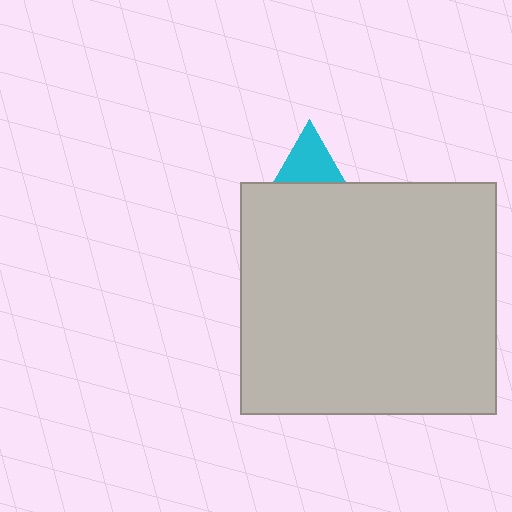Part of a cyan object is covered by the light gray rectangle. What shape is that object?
It is a triangle.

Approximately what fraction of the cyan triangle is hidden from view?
Roughly 68% of the cyan triangle is hidden behind the light gray rectangle.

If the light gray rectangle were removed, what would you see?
You would see the complete cyan triangle.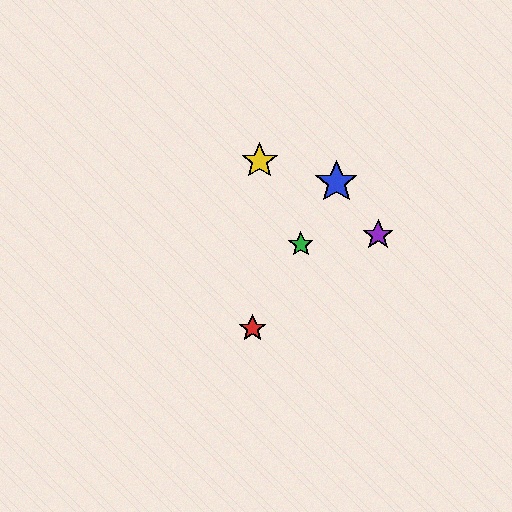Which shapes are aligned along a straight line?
The red star, the blue star, the green star are aligned along a straight line.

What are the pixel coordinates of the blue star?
The blue star is at (336, 182).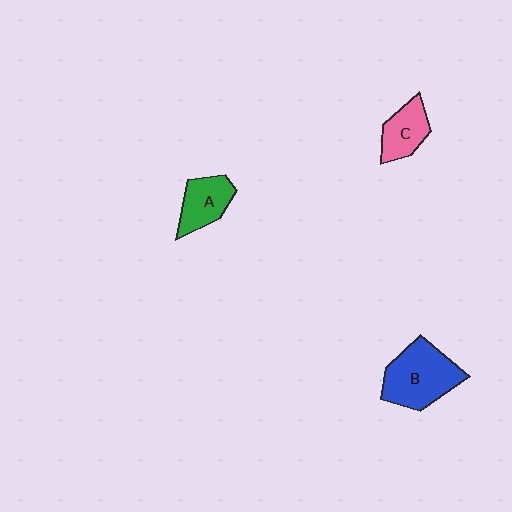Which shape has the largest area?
Shape B (blue).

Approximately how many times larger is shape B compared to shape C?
Approximately 1.8 times.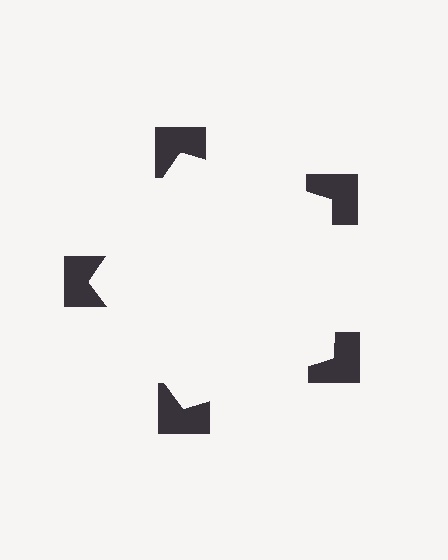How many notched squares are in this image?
There are 5 — one at each vertex of the illusory pentagon.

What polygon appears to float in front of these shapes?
An illusory pentagon — its edges are inferred from the aligned wedge cuts in the notched squares, not physically drawn.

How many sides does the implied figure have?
5 sides.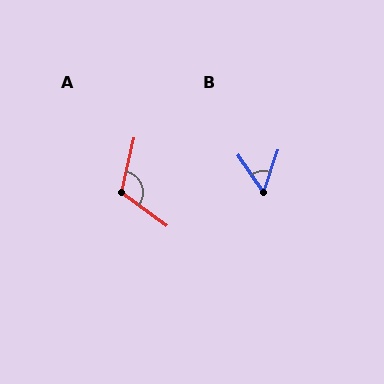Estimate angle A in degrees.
Approximately 113 degrees.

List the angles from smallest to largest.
B (53°), A (113°).